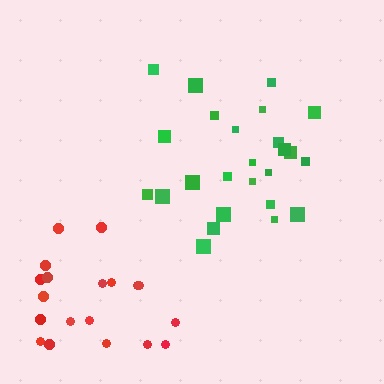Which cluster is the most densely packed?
Green.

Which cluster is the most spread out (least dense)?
Red.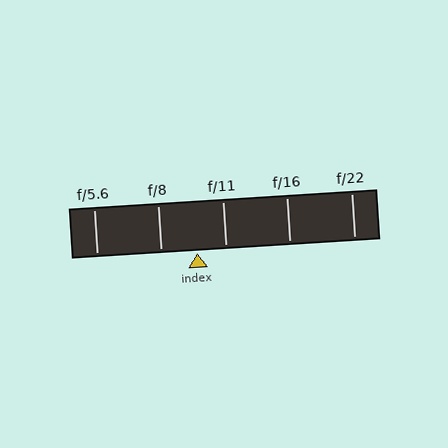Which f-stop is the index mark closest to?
The index mark is closest to f/11.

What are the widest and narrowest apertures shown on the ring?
The widest aperture shown is f/5.6 and the narrowest is f/22.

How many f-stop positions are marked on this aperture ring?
There are 5 f-stop positions marked.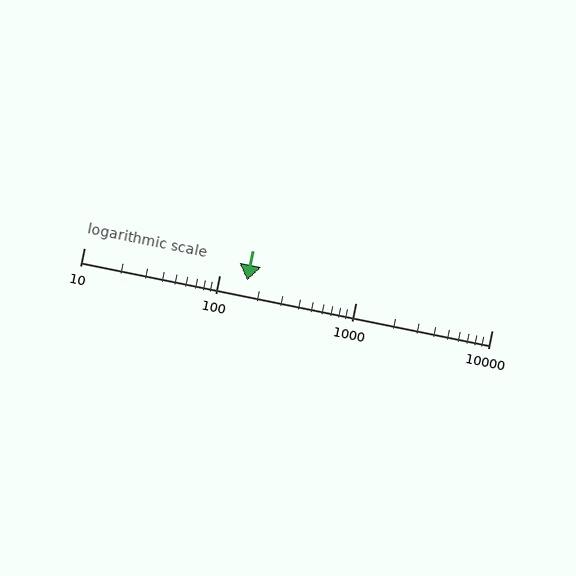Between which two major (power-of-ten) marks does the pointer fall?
The pointer is between 100 and 1000.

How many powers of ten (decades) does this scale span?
The scale spans 3 decades, from 10 to 10000.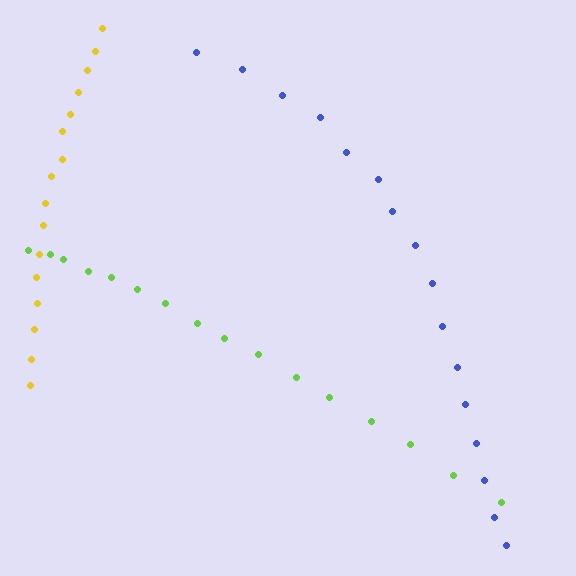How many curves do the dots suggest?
There are 3 distinct paths.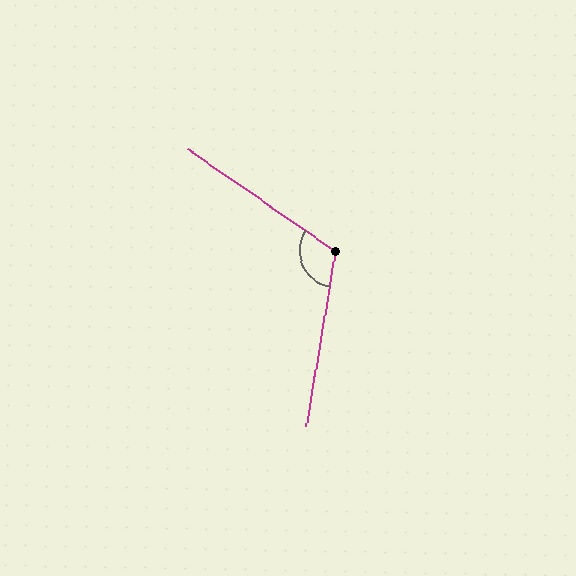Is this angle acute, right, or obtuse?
It is obtuse.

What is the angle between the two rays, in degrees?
Approximately 115 degrees.